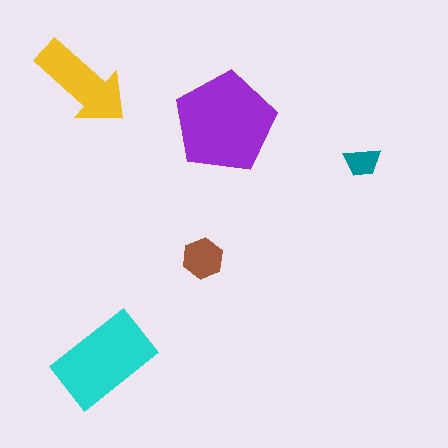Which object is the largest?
The purple pentagon.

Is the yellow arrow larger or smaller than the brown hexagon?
Larger.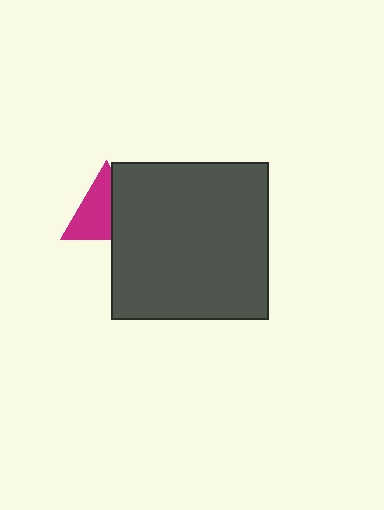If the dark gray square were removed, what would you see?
You would see the complete magenta triangle.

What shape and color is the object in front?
The object in front is a dark gray square.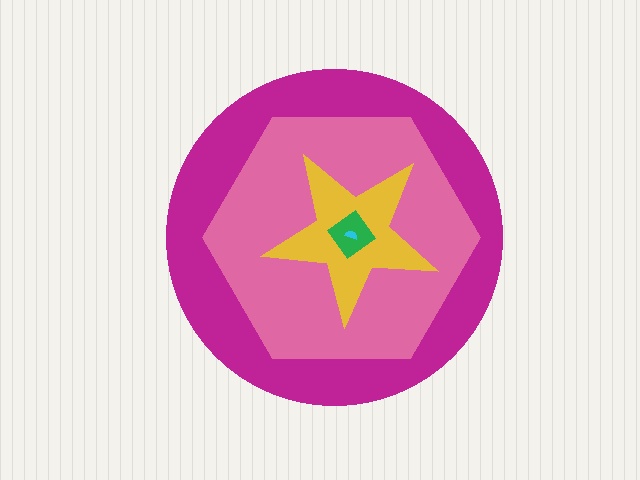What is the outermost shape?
The magenta circle.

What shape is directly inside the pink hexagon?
The yellow star.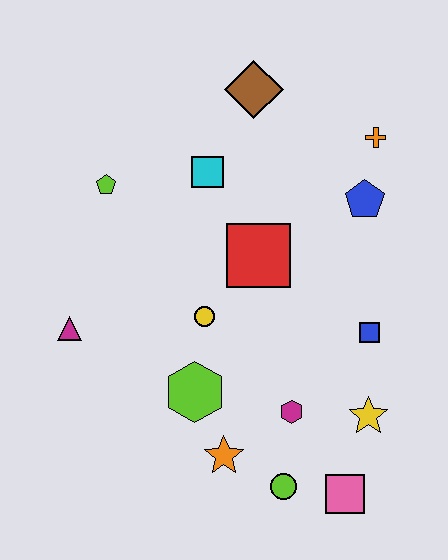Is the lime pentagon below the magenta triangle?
No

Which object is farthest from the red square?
The pink square is farthest from the red square.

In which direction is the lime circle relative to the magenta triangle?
The lime circle is to the right of the magenta triangle.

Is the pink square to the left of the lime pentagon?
No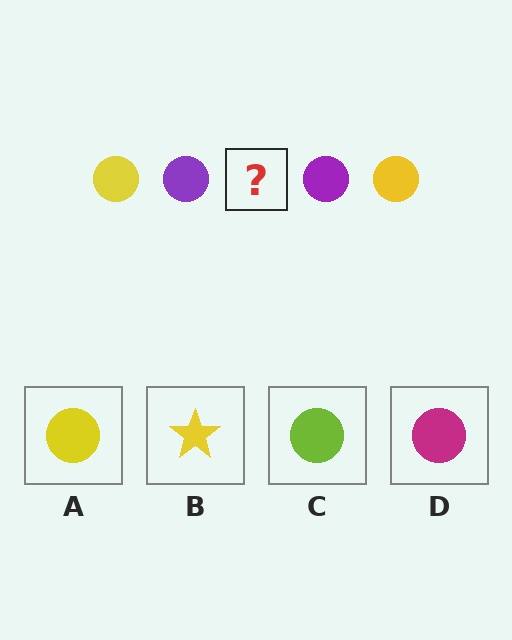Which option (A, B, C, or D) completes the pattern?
A.